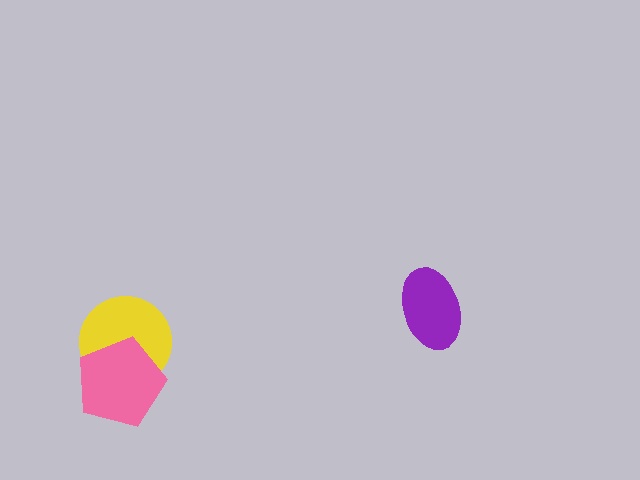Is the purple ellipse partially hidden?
No, no other shape covers it.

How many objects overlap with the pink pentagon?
1 object overlaps with the pink pentagon.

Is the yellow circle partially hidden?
Yes, it is partially covered by another shape.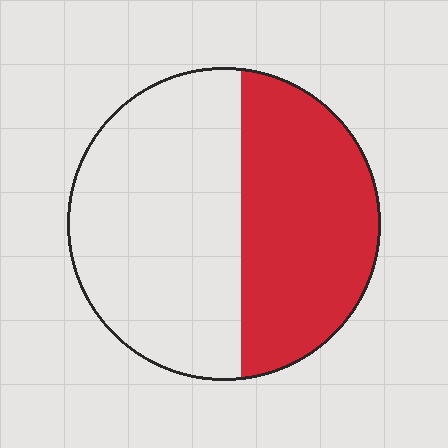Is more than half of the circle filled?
No.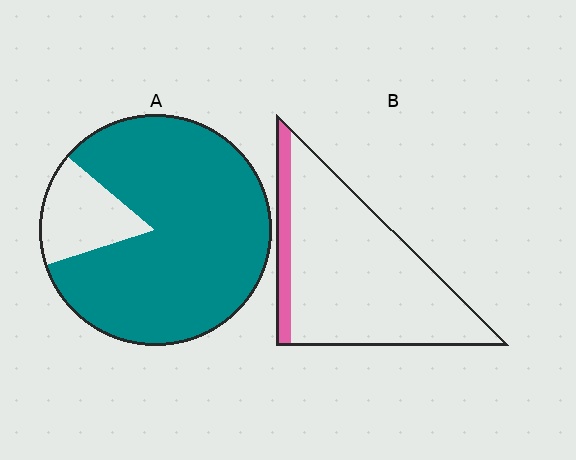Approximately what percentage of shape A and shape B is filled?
A is approximately 85% and B is approximately 10%.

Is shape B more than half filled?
No.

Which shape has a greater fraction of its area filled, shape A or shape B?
Shape A.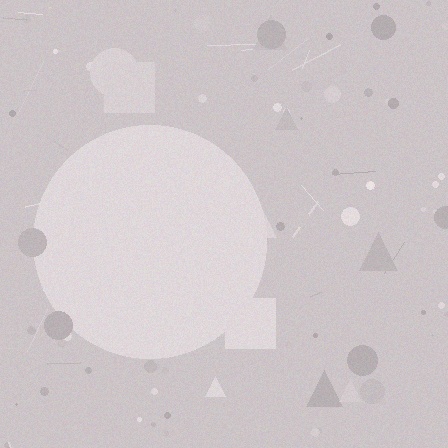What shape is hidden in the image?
A circle is hidden in the image.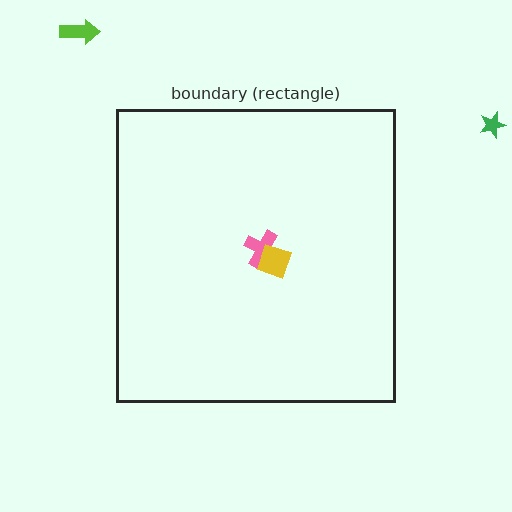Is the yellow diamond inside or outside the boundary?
Inside.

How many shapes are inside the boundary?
2 inside, 2 outside.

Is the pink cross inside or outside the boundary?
Inside.